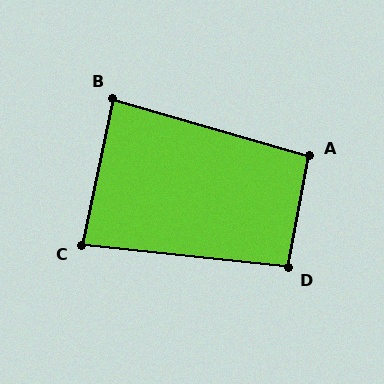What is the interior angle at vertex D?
Approximately 94 degrees (approximately right).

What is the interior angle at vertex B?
Approximately 86 degrees (approximately right).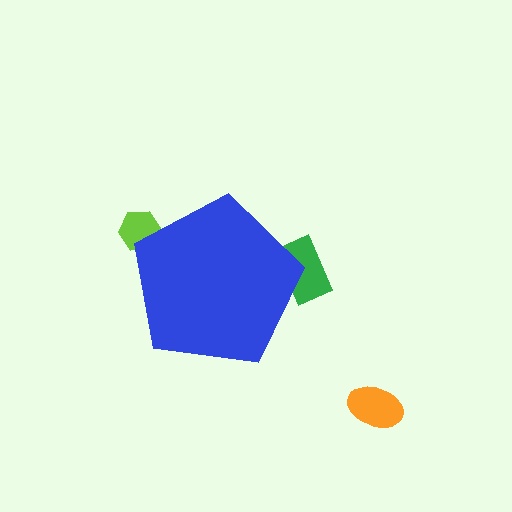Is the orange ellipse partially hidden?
No, the orange ellipse is fully visible.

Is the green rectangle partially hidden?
Yes, the green rectangle is partially hidden behind the blue pentagon.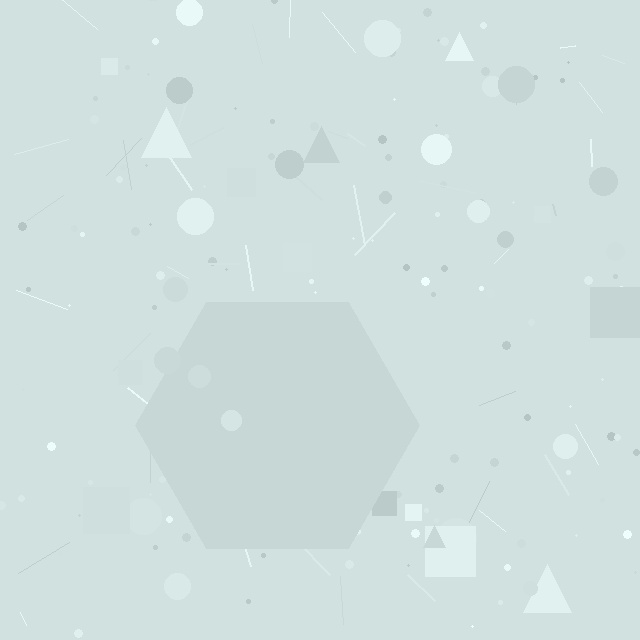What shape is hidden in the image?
A hexagon is hidden in the image.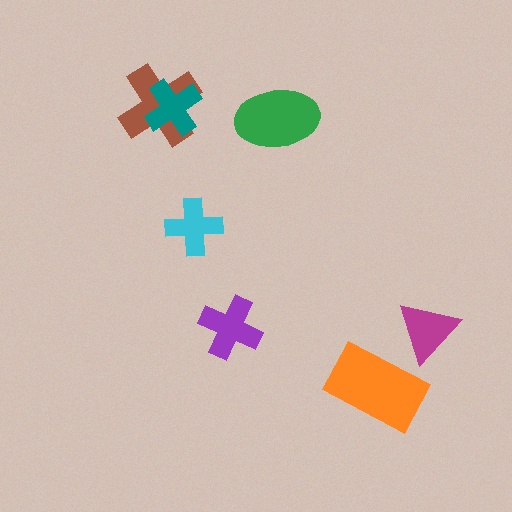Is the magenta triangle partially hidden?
No, no other shape covers it.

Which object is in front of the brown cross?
The teal cross is in front of the brown cross.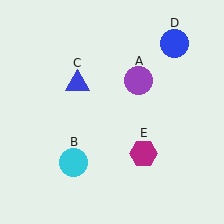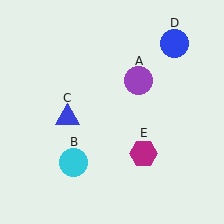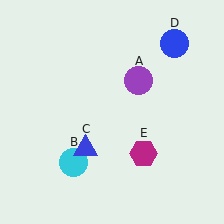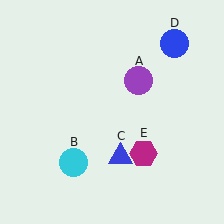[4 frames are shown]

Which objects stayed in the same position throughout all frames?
Purple circle (object A) and cyan circle (object B) and blue circle (object D) and magenta hexagon (object E) remained stationary.